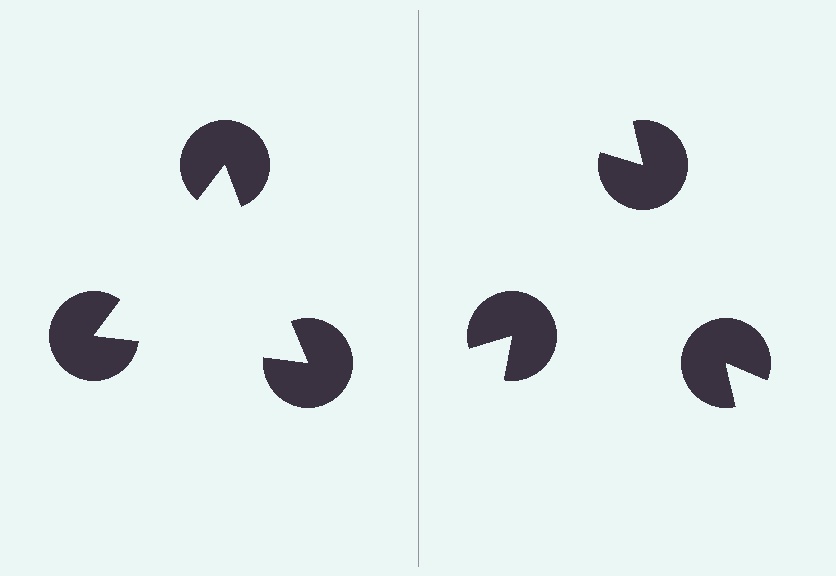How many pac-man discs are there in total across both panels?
6 — 3 on each side.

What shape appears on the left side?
An illusory triangle.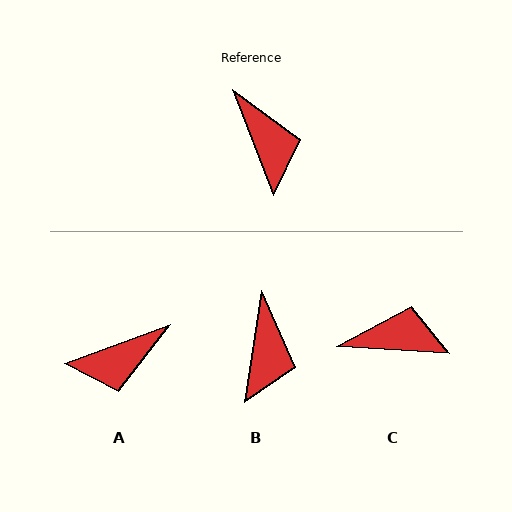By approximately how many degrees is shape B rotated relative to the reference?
Approximately 30 degrees clockwise.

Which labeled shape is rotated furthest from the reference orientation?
A, about 91 degrees away.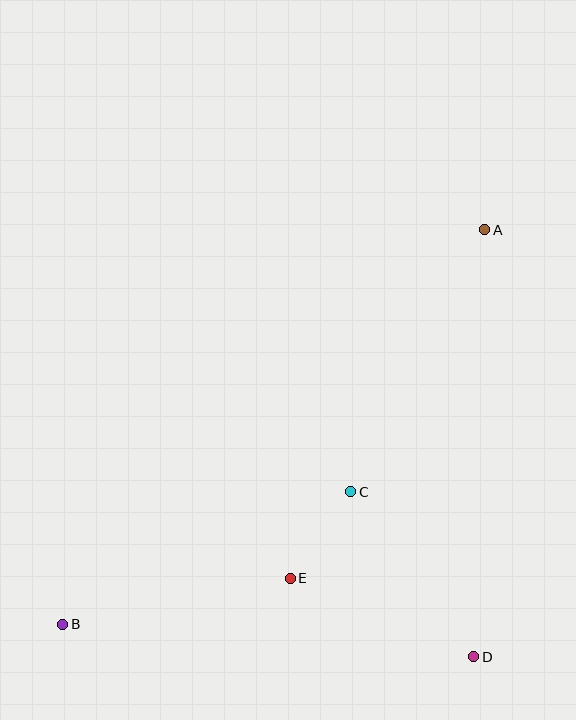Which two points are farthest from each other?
Points A and B are farthest from each other.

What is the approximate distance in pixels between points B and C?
The distance between B and C is approximately 317 pixels.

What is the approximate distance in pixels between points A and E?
The distance between A and E is approximately 399 pixels.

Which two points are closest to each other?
Points C and E are closest to each other.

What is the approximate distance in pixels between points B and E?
The distance between B and E is approximately 232 pixels.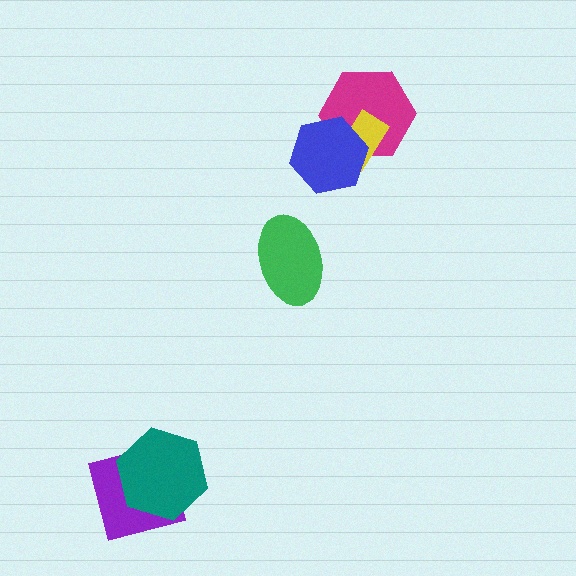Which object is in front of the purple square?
The teal hexagon is in front of the purple square.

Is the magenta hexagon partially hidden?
Yes, it is partially covered by another shape.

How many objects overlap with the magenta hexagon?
2 objects overlap with the magenta hexagon.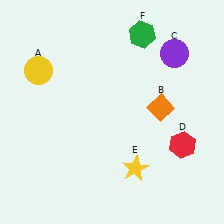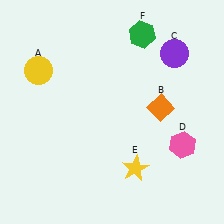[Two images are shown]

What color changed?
The hexagon (D) changed from red in Image 1 to pink in Image 2.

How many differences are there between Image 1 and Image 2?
There is 1 difference between the two images.